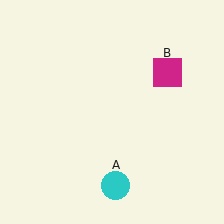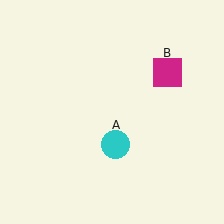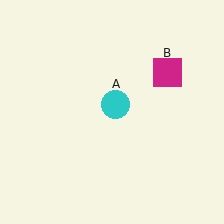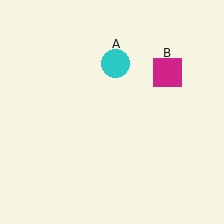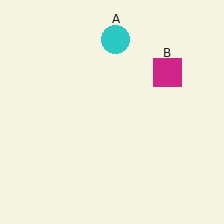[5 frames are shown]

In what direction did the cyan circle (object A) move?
The cyan circle (object A) moved up.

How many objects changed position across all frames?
1 object changed position: cyan circle (object A).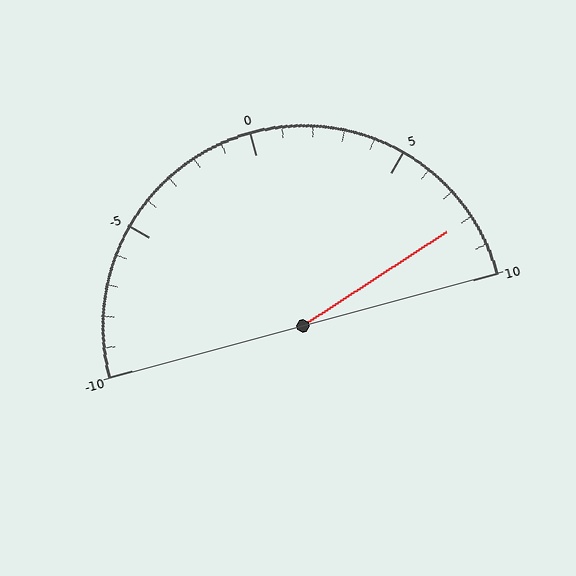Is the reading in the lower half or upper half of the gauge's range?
The reading is in the upper half of the range (-10 to 10).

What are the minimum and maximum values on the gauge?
The gauge ranges from -10 to 10.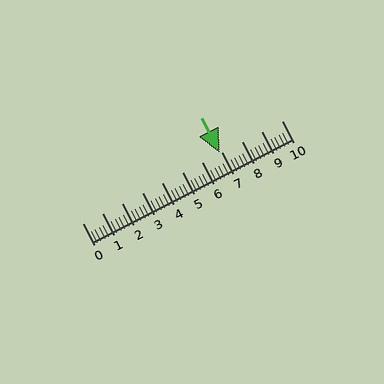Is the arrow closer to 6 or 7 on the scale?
The arrow is closer to 7.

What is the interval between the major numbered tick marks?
The major tick marks are spaced 1 units apart.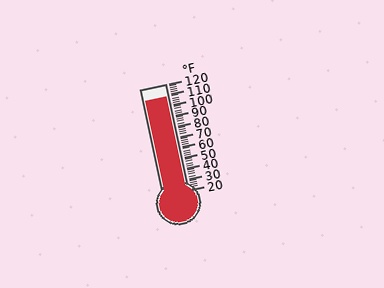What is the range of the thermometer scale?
The thermometer scale ranges from 20°F to 120°F.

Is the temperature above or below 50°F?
The temperature is above 50°F.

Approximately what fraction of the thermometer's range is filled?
The thermometer is filled to approximately 90% of its range.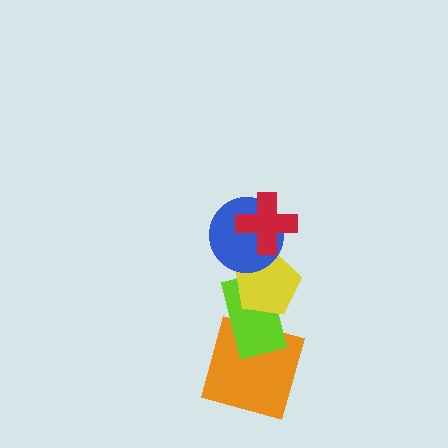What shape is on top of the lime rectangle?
The yellow pentagon is on top of the lime rectangle.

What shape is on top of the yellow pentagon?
The blue circle is on top of the yellow pentagon.